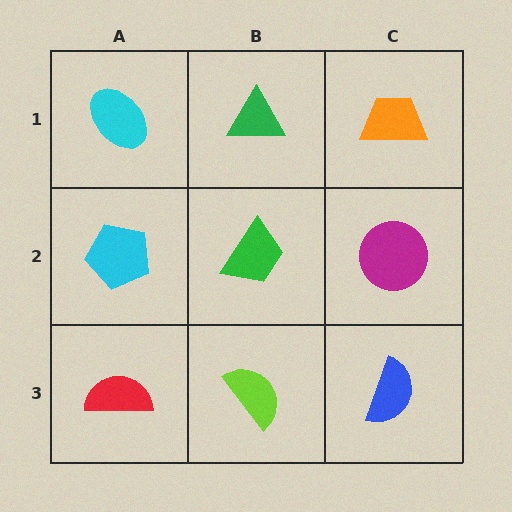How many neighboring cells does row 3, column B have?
3.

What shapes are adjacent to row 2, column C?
An orange trapezoid (row 1, column C), a blue semicircle (row 3, column C), a green trapezoid (row 2, column B).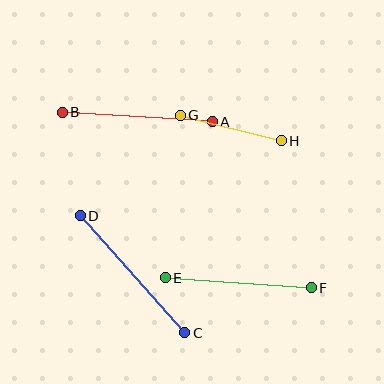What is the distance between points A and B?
The distance is approximately 150 pixels.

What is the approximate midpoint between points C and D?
The midpoint is at approximately (132, 274) pixels.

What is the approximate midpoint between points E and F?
The midpoint is at approximately (238, 283) pixels.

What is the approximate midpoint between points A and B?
The midpoint is at approximately (137, 117) pixels.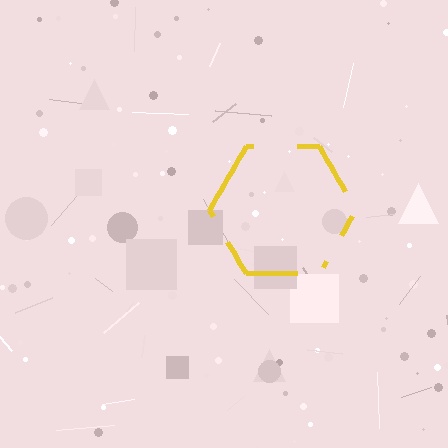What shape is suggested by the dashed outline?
The dashed outline suggests a hexagon.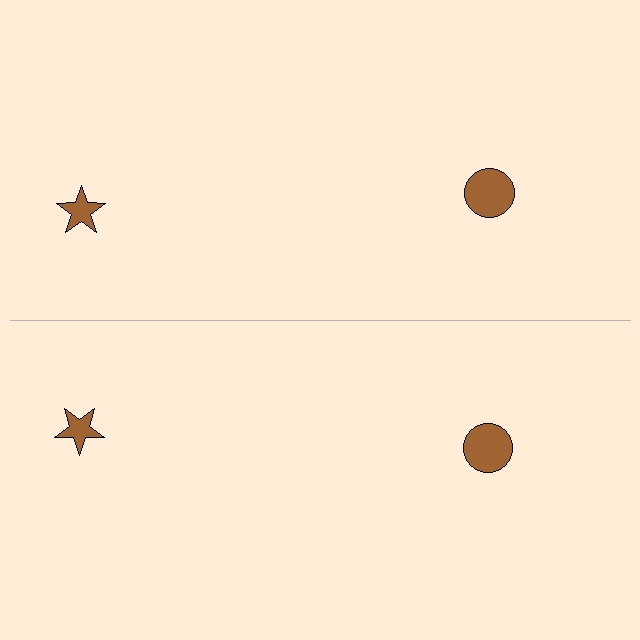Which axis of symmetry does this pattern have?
The pattern has a horizontal axis of symmetry running through the center of the image.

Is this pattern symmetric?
Yes, this pattern has bilateral (reflection) symmetry.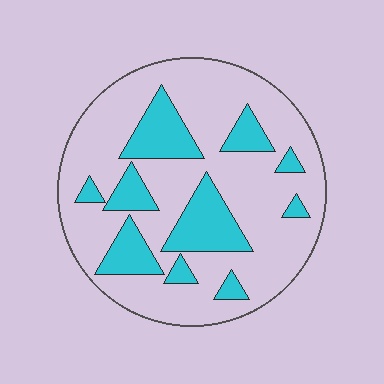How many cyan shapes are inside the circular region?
10.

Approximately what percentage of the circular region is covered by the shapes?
Approximately 25%.